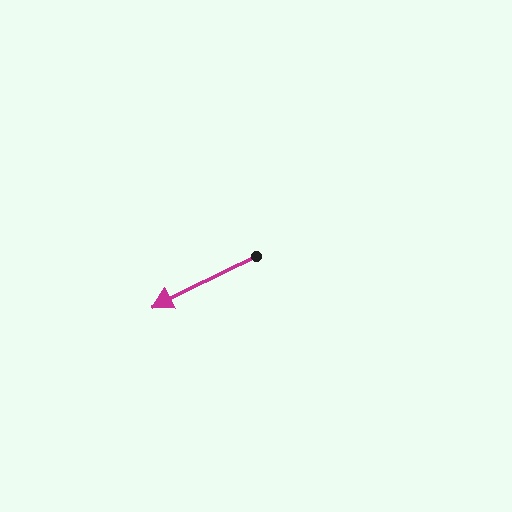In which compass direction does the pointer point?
Southwest.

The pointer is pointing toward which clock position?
Roughly 8 o'clock.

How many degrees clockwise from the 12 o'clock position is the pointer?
Approximately 244 degrees.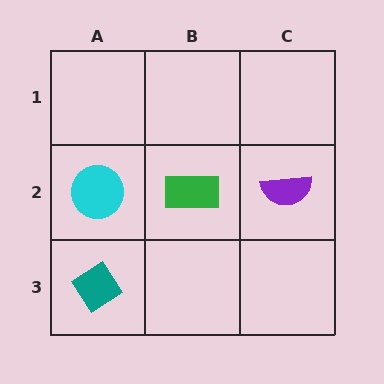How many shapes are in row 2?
3 shapes.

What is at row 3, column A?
A teal diamond.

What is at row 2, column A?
A cyan circle.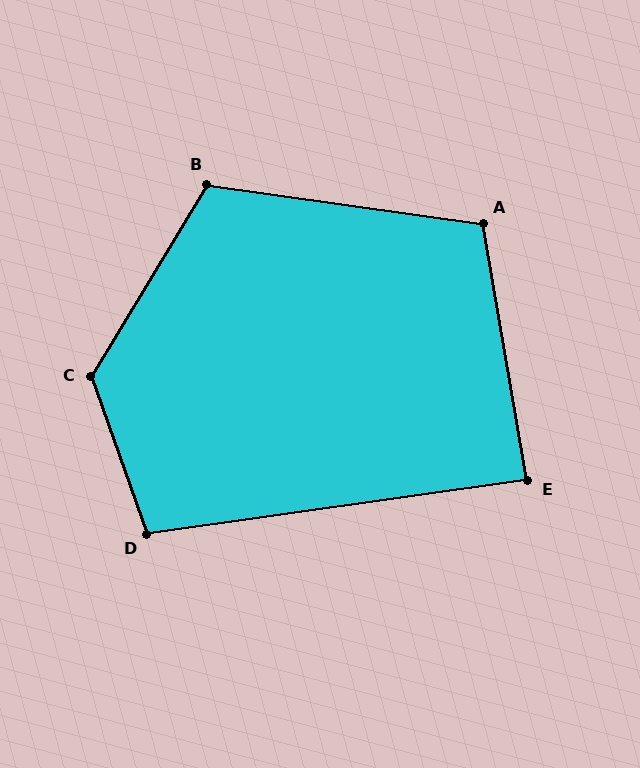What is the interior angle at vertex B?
Approximately 113 degrees (obtuse).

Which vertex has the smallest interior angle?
E, at approximately 88 degrees.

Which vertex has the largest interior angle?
C, at approximately 129 degrees.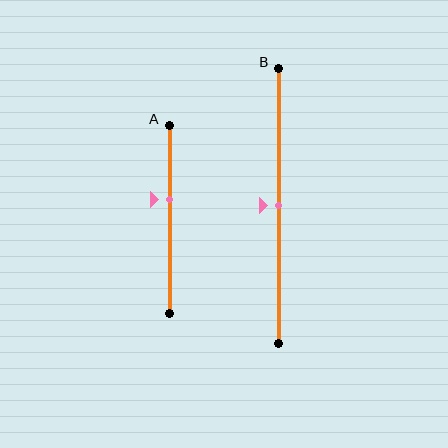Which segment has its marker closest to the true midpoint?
Segment B has its marker closest to the true midpoint.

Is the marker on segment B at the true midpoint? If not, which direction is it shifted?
Yes, the marker on segment B is at the true midpoint.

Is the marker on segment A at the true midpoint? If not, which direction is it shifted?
No, the marker on segment A is shifted upward by about 11% of the segment length.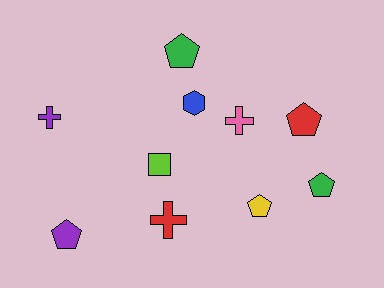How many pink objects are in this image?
There is 1 pink object.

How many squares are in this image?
There is 1 square.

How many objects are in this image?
There are 10 objects.